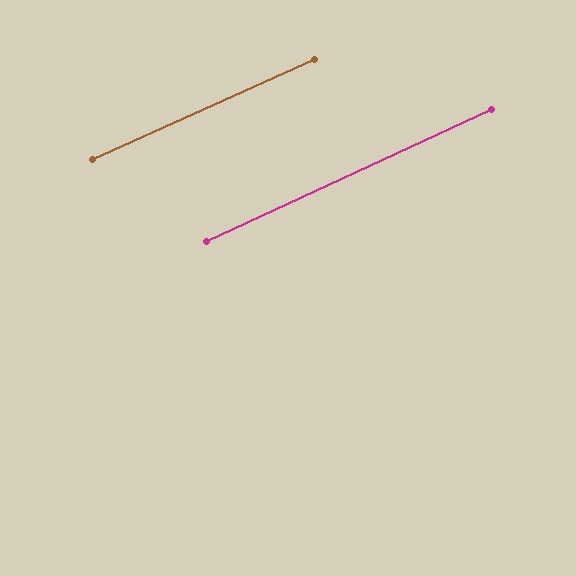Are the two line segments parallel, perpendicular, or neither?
Parallel — their directions differ by only 0.8°.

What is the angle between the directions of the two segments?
Approximately 1 degree.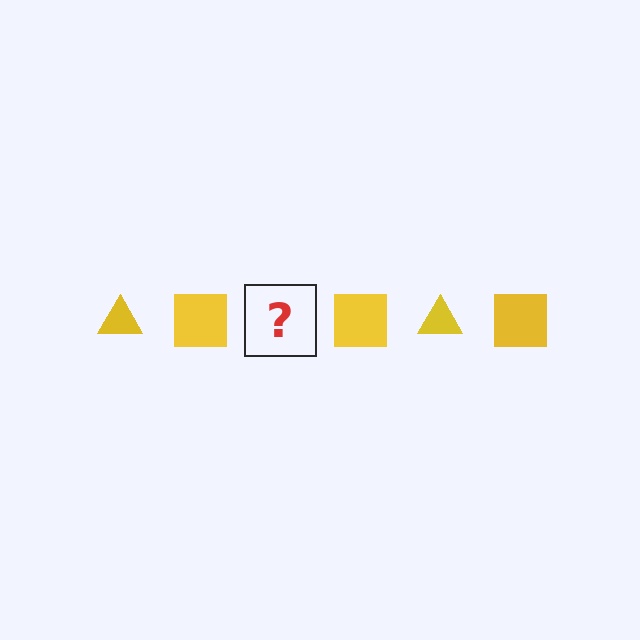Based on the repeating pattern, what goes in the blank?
The blank should be a yellow triangle.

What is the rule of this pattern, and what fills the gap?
The rule is that the pattern cycles through triangle, square shapes in yellow. The gap should be filled with a yellow triangle.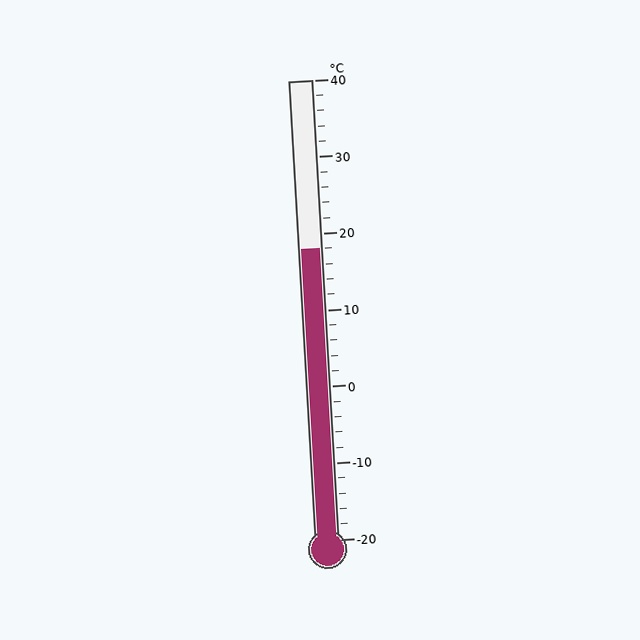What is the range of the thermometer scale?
The thermometer scale ranges from -20°C to 40°C.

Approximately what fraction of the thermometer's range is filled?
The thermometer is filled to approximately 65% of its range.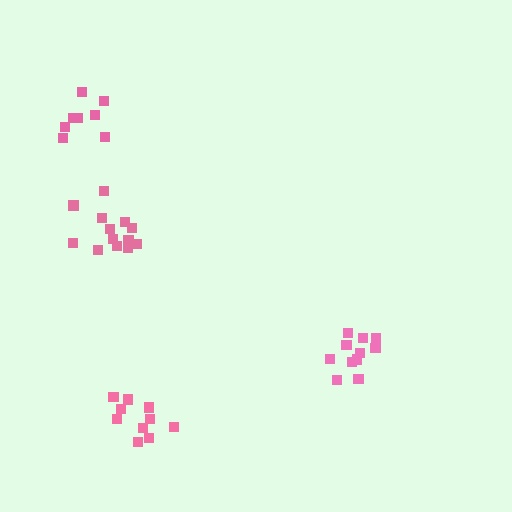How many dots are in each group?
Group 1: 11 dots, Group 2: 13 dots, Group 3: 10 dots, Group 4: 8 dots (42 total).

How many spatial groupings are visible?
There are 4 spatial groupings.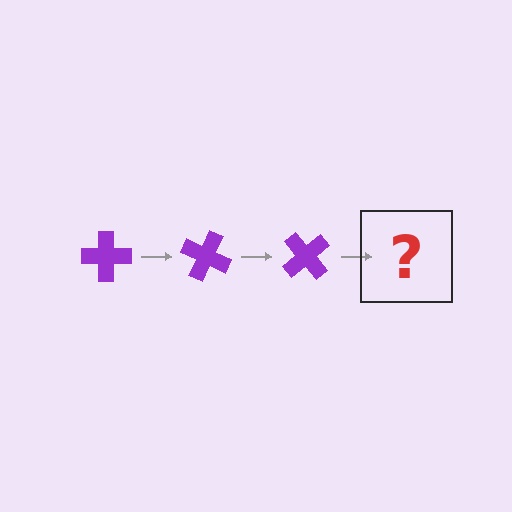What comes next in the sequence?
The next element should be a purple cross rotated 75 degrees.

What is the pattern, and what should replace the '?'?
The pattern is that the cross rotates 25 degrees each step. The '?' should be a purple cross rotated 75 degrees.